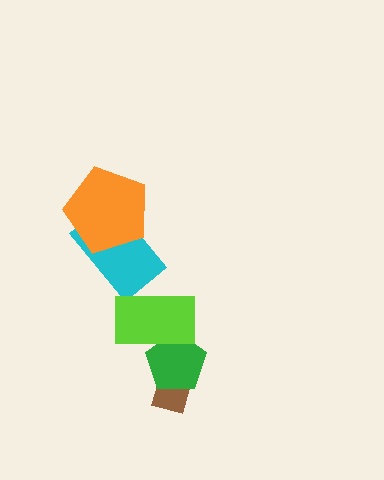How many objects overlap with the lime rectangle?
1 object overlaps with the lime rectangle.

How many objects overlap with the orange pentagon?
1 object overlaps with the orange pentagon.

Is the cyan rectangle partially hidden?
Yes, it is partially covered by another shape.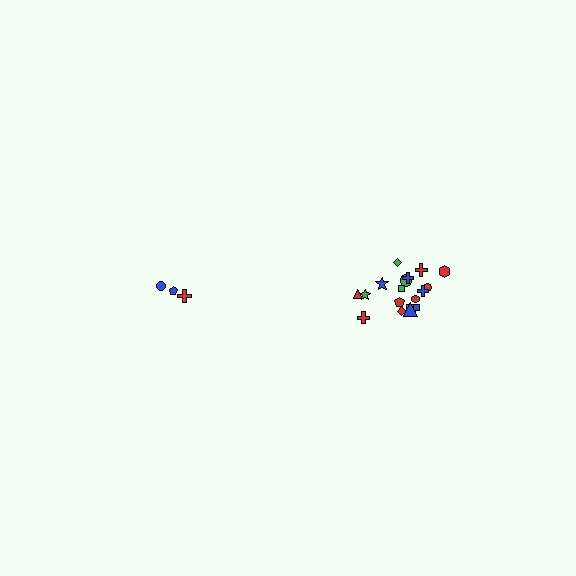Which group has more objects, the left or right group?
The right group.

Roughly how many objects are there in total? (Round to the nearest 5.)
Roughly 20 objects in total.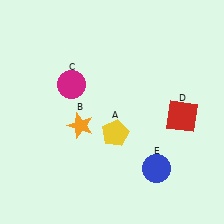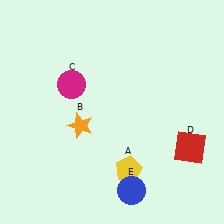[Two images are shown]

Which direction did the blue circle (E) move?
The blue circle (E) moved left.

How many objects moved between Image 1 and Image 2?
3 objects moved between the two images.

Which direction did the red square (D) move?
The red square (D) moved down.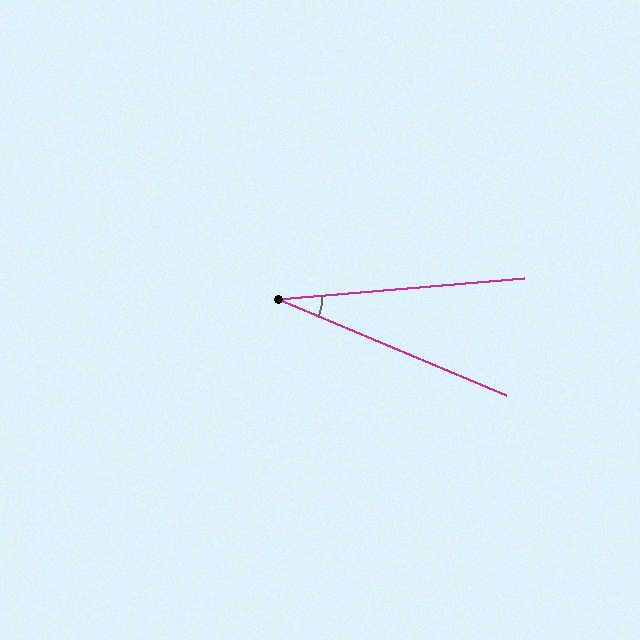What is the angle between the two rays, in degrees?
Approximately 28 degrees.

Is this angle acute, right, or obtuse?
It is acute.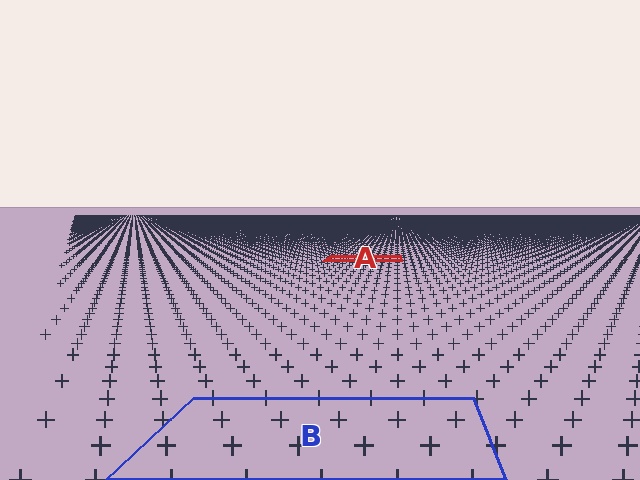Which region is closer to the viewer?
Region B is closer. The texture elements there are larger and more spread out.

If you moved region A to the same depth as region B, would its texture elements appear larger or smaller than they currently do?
They would appear larger. At a closer depth, the same texture elements are projected at a bigger on-screen size.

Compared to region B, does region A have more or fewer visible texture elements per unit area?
Region A has more texture elements per unit area — they are packed more densely because it is farther away.